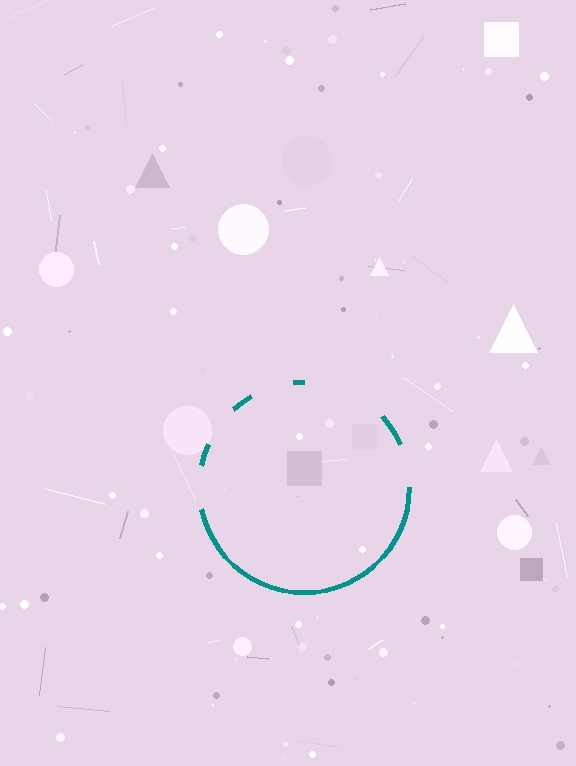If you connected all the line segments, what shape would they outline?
They would outline a circle.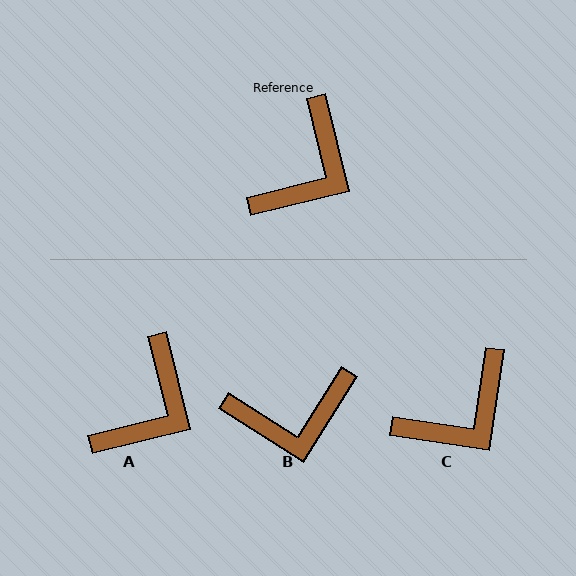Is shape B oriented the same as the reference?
No, it is off by about 46 degrees.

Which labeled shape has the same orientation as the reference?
A.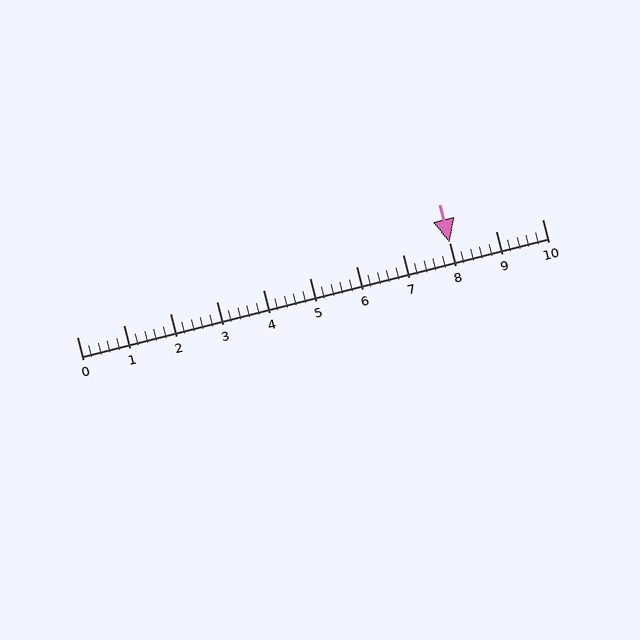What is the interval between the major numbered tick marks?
The major tick marks are spaced 1 units apart.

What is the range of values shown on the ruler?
The ruler shows values from 0 to 10.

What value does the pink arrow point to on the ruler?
The pink arrow points to approximately 8.0.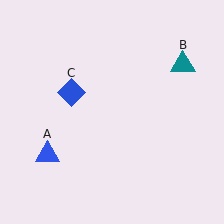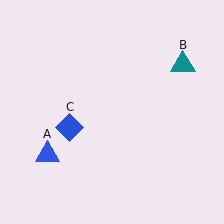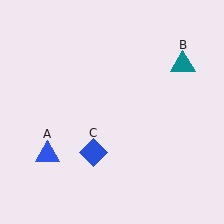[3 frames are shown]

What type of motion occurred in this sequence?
The blue diamond (object C) rotated counterclockwise around the center of the scene.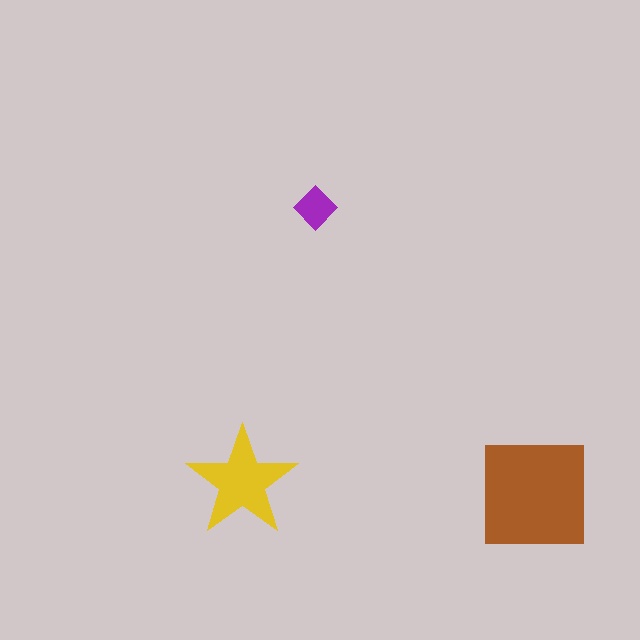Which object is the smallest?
The purple diamond.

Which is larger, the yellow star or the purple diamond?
The yellow star.